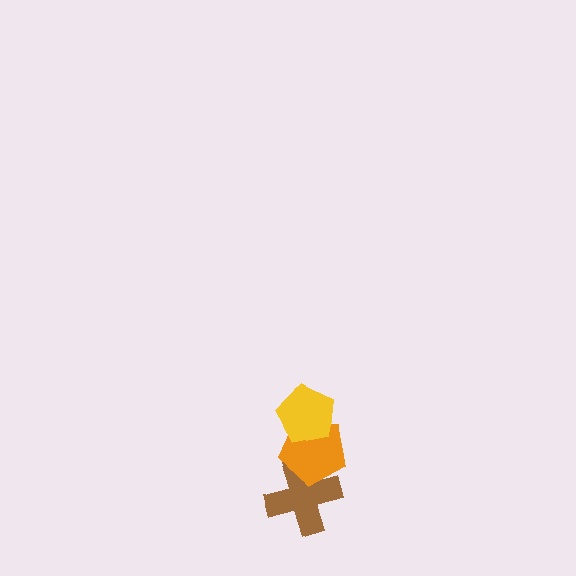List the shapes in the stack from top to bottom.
From top to bottom: the yellow pentagon, the orange pentagon, the brown cross.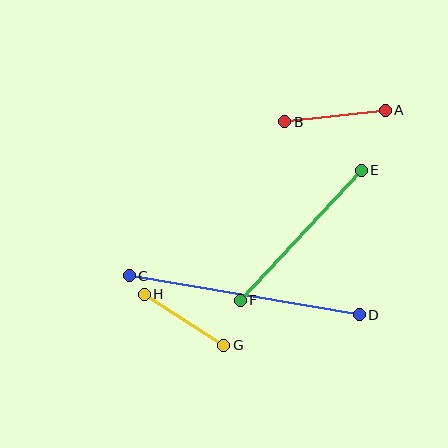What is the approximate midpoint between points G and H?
The midpoint is at approximately (184, 320) pixels.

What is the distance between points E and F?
The distance is approximately 178 pixels.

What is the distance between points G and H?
The distance is approximately 94 pixels.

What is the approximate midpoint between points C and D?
The midpoint is at approximately (244, 295) pixels.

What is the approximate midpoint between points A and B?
The midpoint is at approximately (335, 116) pixels.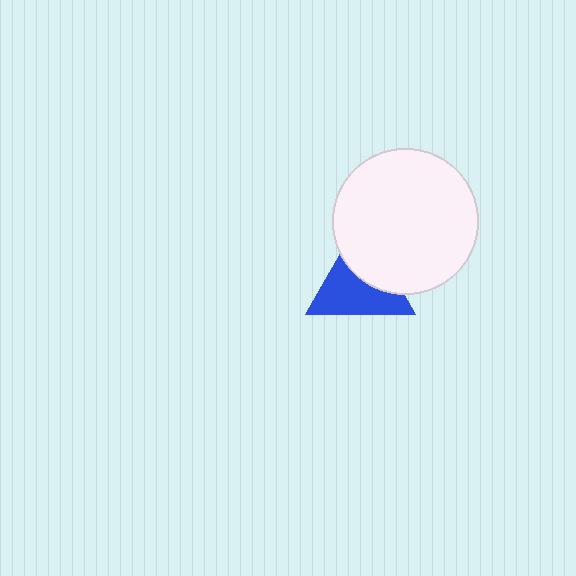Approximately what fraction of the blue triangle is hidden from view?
Roughly 39% of the blue triangle is hidden behind the white circle.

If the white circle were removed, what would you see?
You would see the complete blue triangle.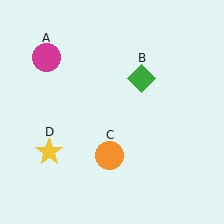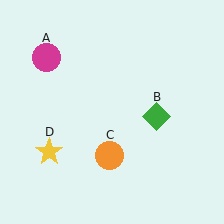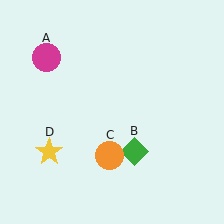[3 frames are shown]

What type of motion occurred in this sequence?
The green diamond (object B) rotated clockwise around the center of the scene.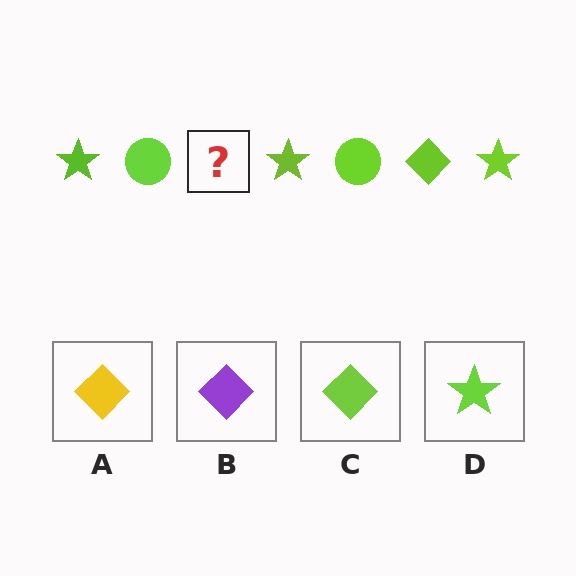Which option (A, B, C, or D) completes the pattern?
C.